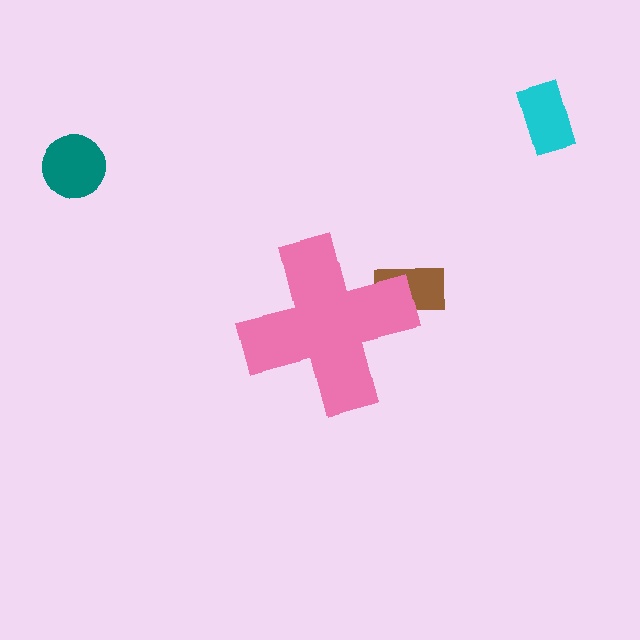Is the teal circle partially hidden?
No, the teal circle is fully visible.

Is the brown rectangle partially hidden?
Yes, the brown rectangle is partially hidden behind the pink cross.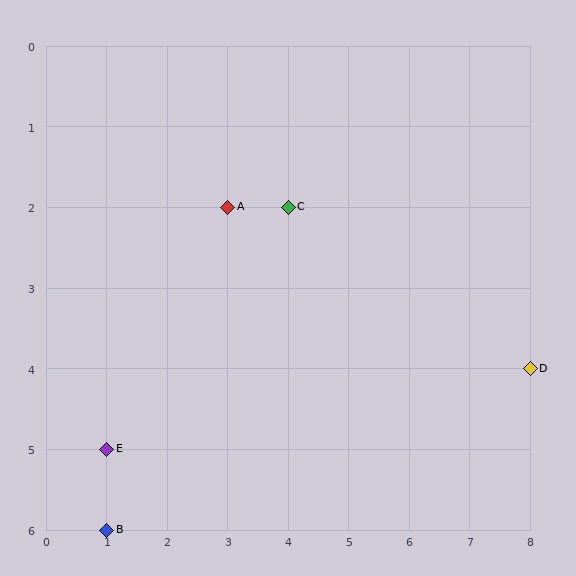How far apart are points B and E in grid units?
Points B and E are 1 row apart.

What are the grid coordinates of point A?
Point A is at grid coordinates (3, 2).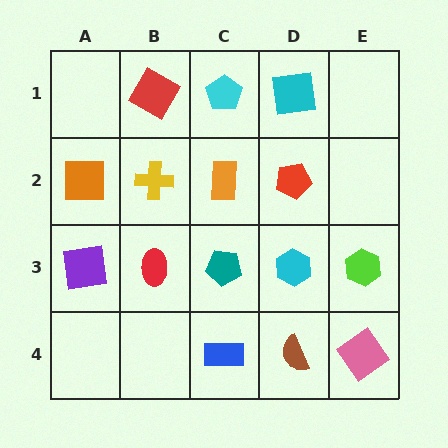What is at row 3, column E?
A lime hexagon.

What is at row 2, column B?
A yellow cross.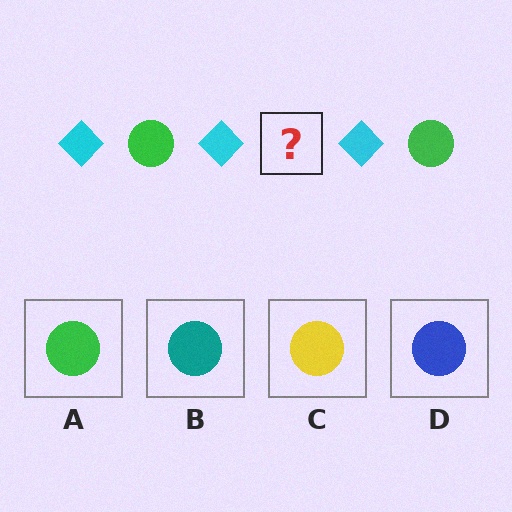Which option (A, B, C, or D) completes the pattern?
A.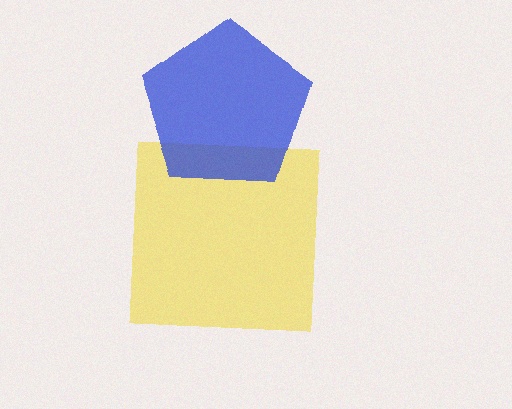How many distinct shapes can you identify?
There are 2 distinct shapes: a yellow square, a blue pentagon.